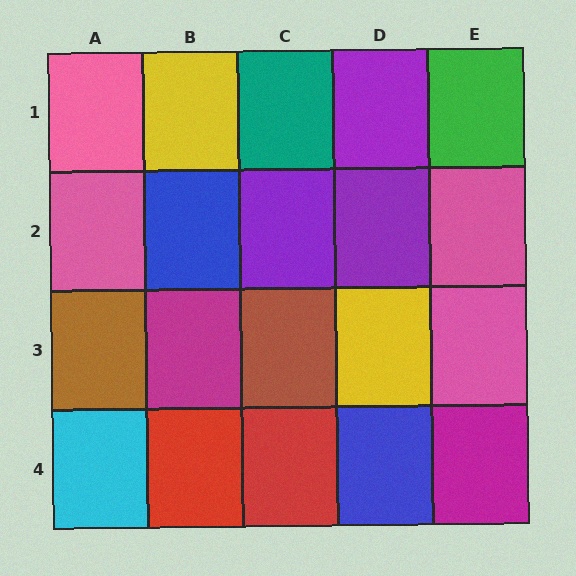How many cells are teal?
1 cell is teal.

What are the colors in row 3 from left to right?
Brown, magenta, brown, yellow, pink.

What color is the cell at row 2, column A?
Pink.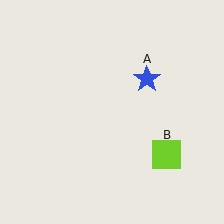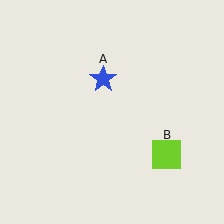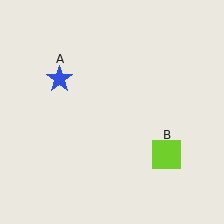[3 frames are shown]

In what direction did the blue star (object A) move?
The blue star (object A) moved left.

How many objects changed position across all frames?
1 object changed position: blue star (object A).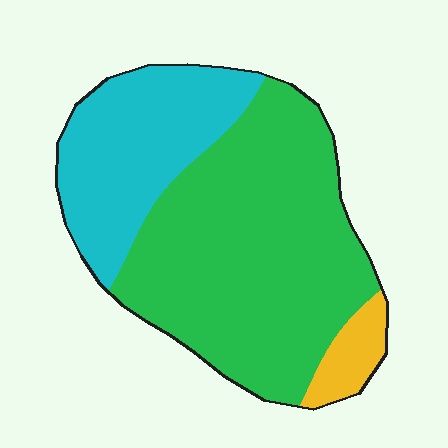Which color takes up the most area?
Green, at roughly 65%.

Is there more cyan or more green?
Green.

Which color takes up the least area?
Yellow, at roughly 5%.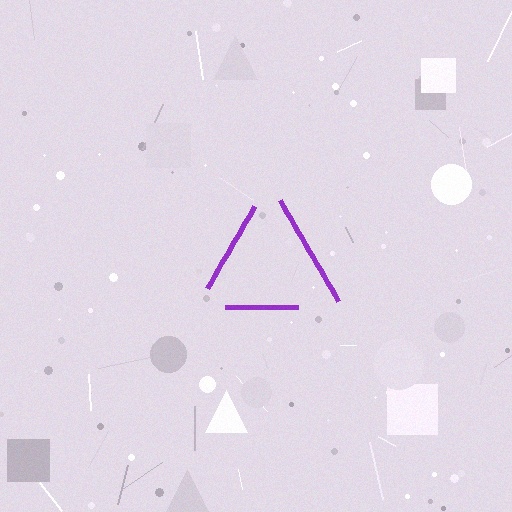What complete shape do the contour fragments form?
The contour fragments form a triangle.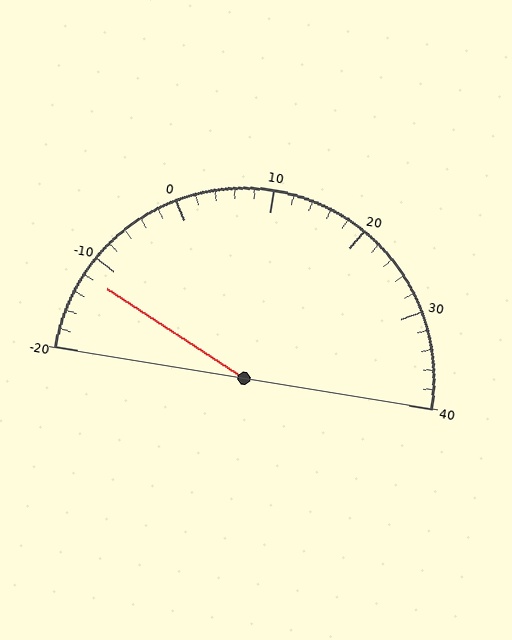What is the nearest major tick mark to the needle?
The nearest major tick mark is -10.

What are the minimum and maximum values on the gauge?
The gauge ranges from -20 to 40.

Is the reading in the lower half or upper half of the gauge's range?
The reading is in the lower half of the range (-20 to 40).